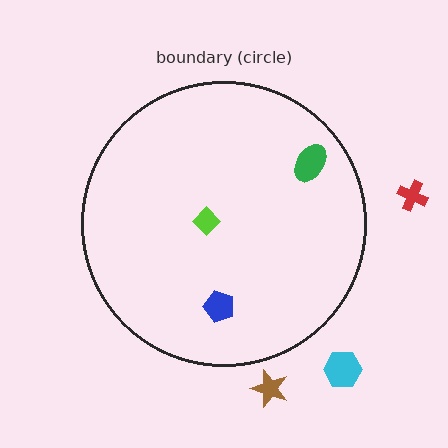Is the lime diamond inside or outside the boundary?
Inside.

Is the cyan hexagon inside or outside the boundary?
Outside.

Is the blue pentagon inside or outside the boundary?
Inside.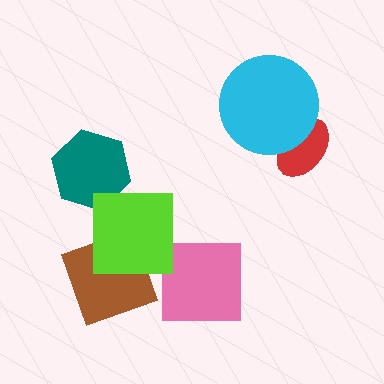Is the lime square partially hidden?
No, no other shape covers it.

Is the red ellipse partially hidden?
Yes, it is partially covered by another shape.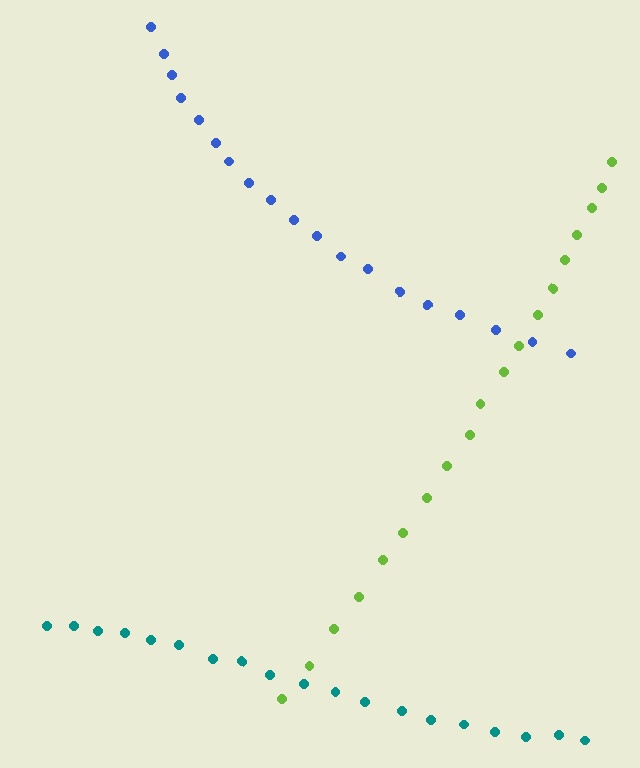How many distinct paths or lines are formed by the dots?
There are 3 distinct paths.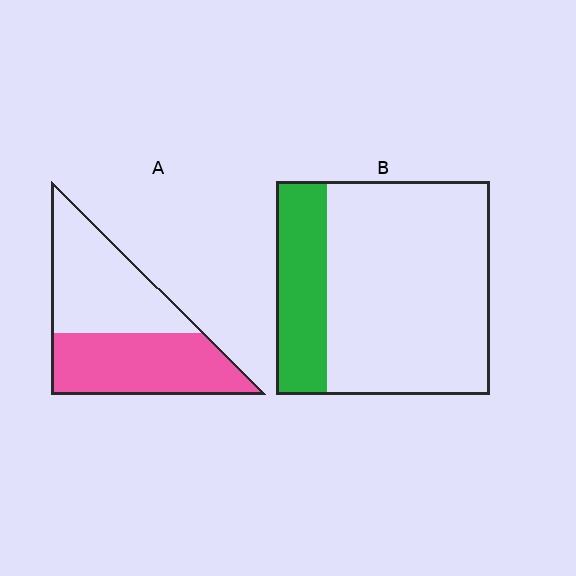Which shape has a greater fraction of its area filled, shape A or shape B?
Shape A.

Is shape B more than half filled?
No.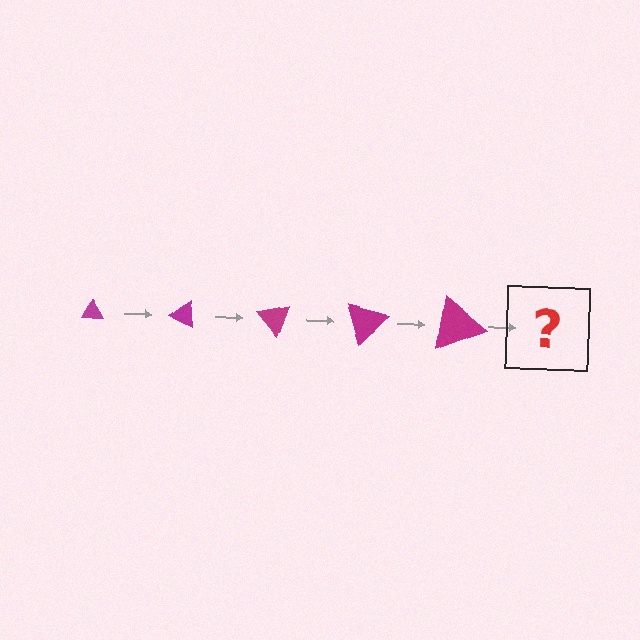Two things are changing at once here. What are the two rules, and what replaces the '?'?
The two rules are that the triangle grows larger each step and it rotates 25 degrees each step. The '?' should be a triangle, larger than the previous one and rotated 125 degrees from the start.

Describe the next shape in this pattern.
It should be a triangle, larger than the previous one and rotated 125 degrees from the start.